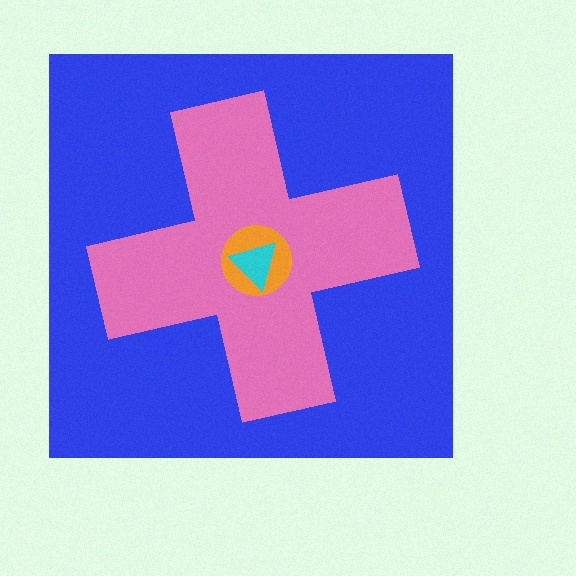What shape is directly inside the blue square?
The pink cross.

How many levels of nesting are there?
4.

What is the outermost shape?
The blue square.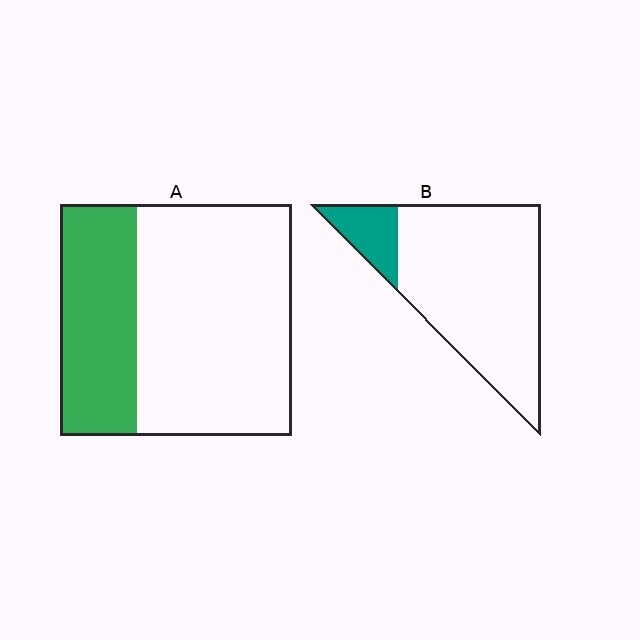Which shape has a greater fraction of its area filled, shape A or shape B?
Shape A.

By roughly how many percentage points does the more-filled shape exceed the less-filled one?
By roughly 20 percentage points (A over B).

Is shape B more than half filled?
No.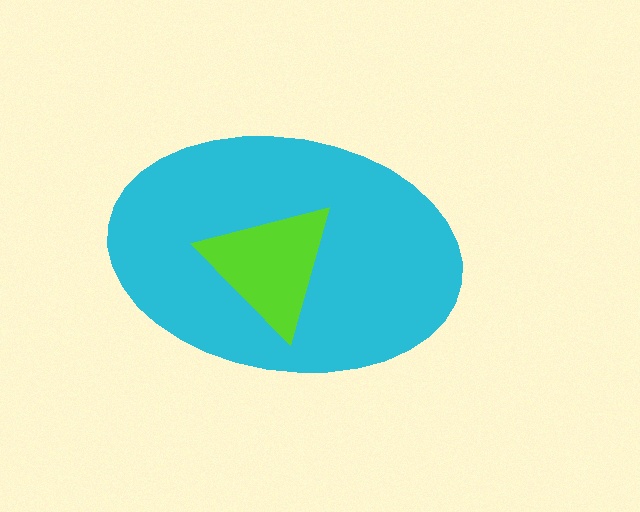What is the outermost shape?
The cyan ellipse.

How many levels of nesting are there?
2.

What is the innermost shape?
The lime triangle.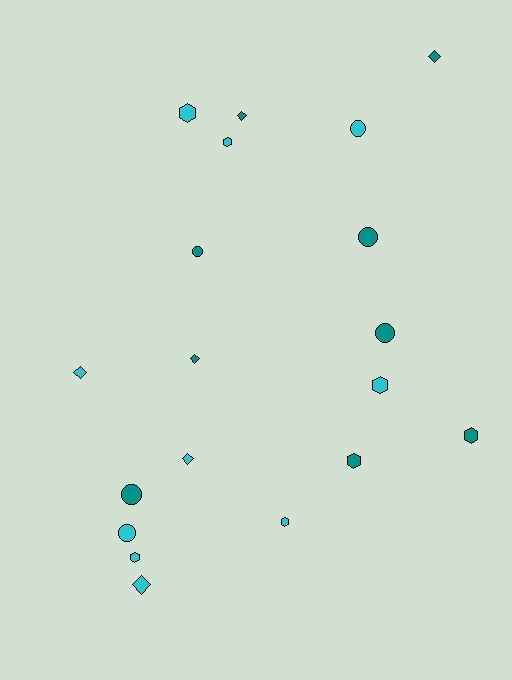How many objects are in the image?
There are 19 objects.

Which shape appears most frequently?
Hexagon, with 7 objects.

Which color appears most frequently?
Cyan, with 10 objects.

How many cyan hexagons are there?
There are 5 cyan hexagons.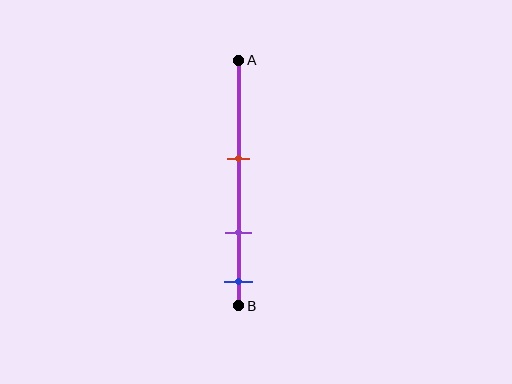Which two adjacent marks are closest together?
The purple and blue marks are the closest adjacent pair.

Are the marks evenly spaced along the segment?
Yes, the marks are approximately evenly spaced.